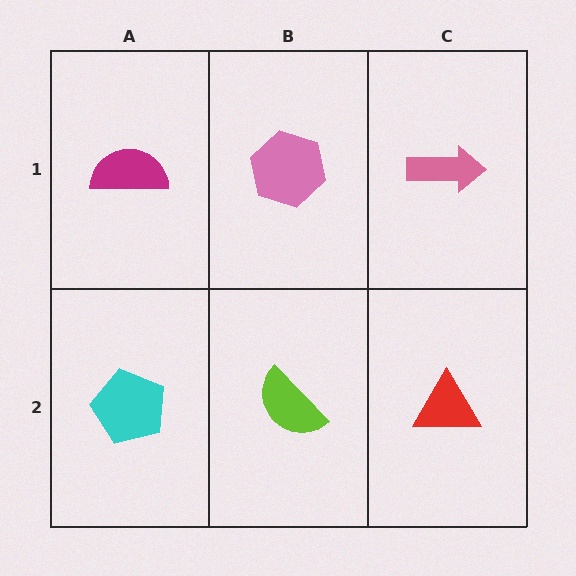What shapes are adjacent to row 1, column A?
A cyan pentagon (row 2, column A), a pink hexagon (row 1, column B).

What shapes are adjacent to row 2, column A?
A magenta semicircle (row 1, column A), a lime semicircle (row 2, column B).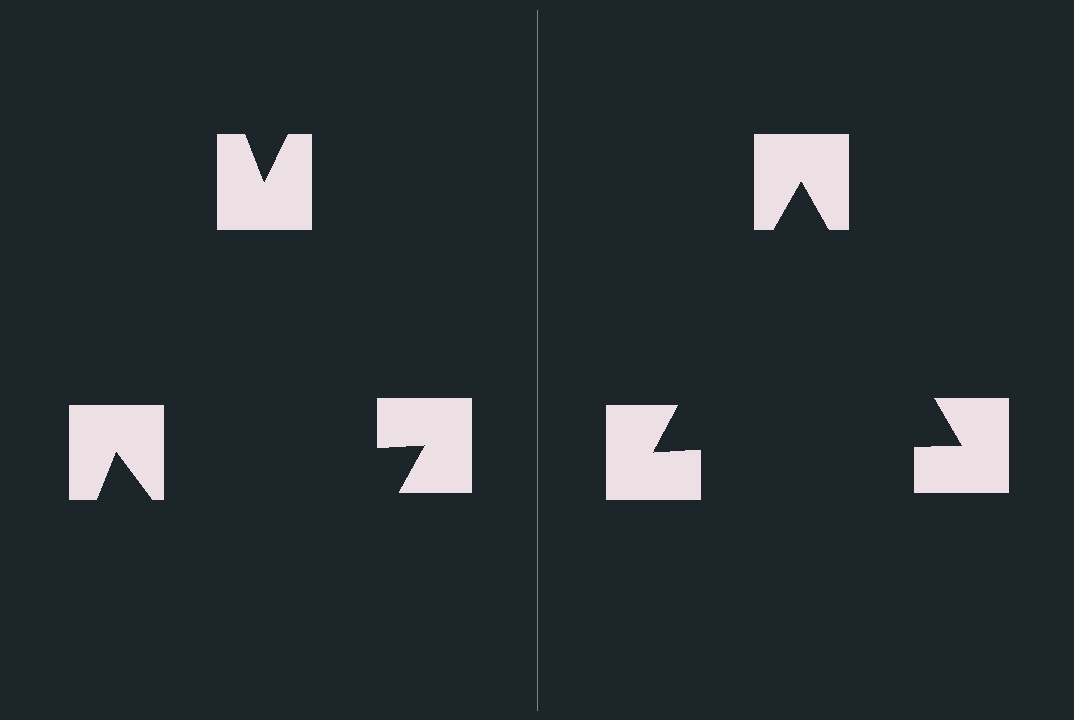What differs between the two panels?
The notched squares are positioned identically on both sides; only the wedge orientations differ. On the right they align to a triangle; on the left they are misaligned.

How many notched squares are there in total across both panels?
6 — 3 on each side.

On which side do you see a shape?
An illusory triangle appears on the right side. On the left side the wedge cuts are rotated, so no coherent shape forms.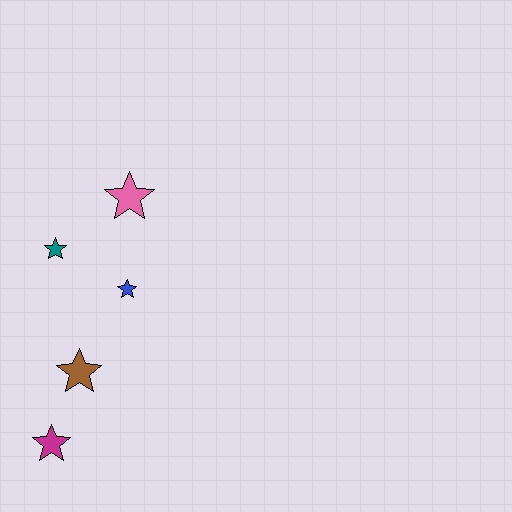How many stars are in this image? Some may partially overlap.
There are 5 stars.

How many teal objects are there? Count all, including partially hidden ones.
There is 1 teal object.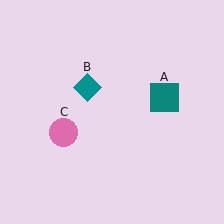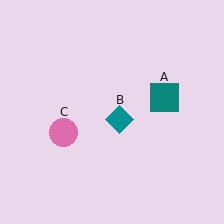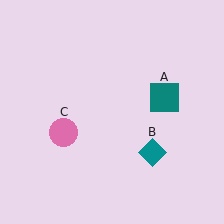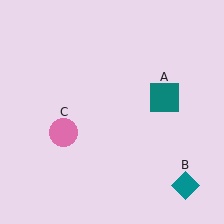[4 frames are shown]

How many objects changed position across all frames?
1 object changed position: teal diamond (object B).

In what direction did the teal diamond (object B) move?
The teal diamond (object B) moved down and to the right.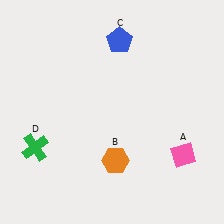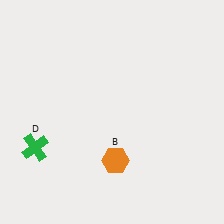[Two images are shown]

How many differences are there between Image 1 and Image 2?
There are 2 differences between the two images.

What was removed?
The blue pentagon (C), the pink diamond (A) were removed in Image 2.